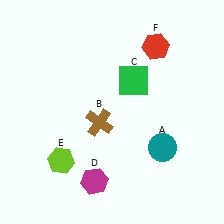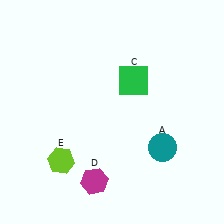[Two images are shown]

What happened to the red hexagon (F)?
The red hexagon (F) was removed in Image 2. It was in the top-right area of Image 1.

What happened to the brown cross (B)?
The brown cross (B) was removed in Image 2. It was in the bottom-left area of Image 1.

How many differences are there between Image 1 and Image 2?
There are 2 differences between the two images.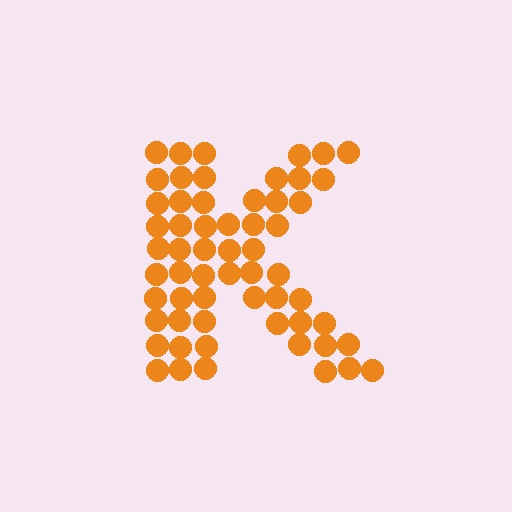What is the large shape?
The large shape is the letter K.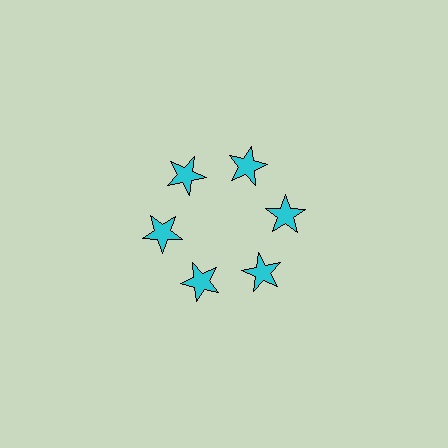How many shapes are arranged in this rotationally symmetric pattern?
There are 6 shapes, arranged in 6 groups of 1.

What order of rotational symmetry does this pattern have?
This pattern has 6-fold rotational symmetry.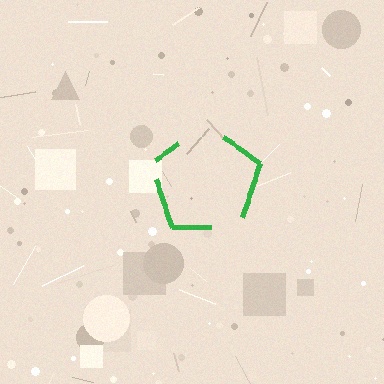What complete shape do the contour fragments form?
The contour fragments form a pentagon.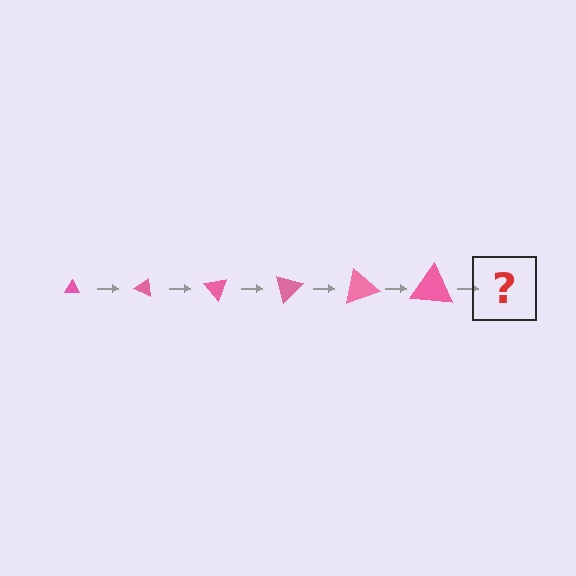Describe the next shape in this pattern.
It should be a triangle, larger than the previous one and rotated 150 degrees from the start.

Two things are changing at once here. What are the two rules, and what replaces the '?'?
The two rules are that the triangle grows larger each step and it rotates 25 degrees each step. The '?' should be a triangle, larger than the previous one and rotated 150 degrees from the start.